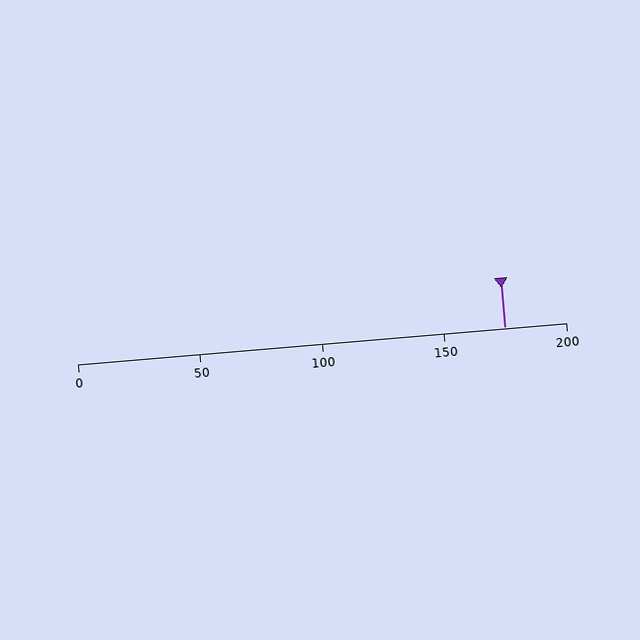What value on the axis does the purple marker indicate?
The marker indicates approximately 175.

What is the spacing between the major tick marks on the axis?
The major ticks are spaced 50 apart.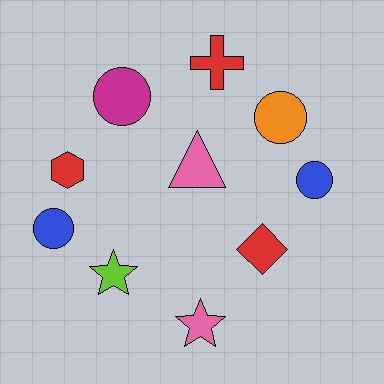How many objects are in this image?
There are 10 objects.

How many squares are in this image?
There are no squares.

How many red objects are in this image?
There are 3 red objects.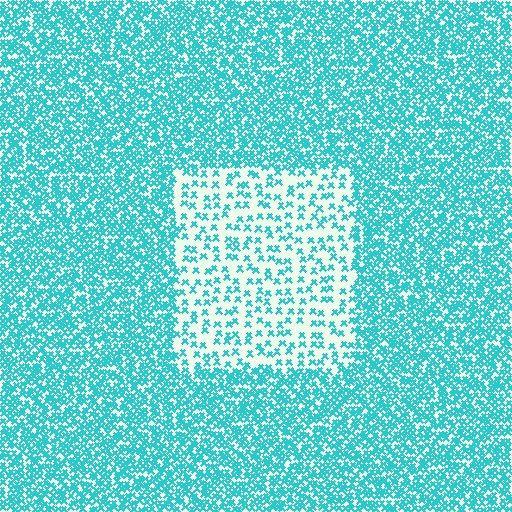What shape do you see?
I see a rectangle.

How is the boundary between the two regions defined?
The boundary is defined by a change in element density (approximately 2.9x ratio). All elements are the same color, size, and shape.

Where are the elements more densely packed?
The elements are more densely packed outside the rectangle boundary.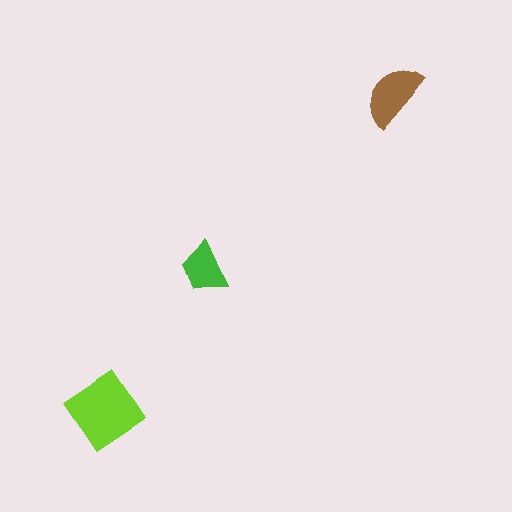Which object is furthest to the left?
The lime diamond is leftmost.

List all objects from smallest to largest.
The green trapezoid, the brown semicircle, the lime diamond.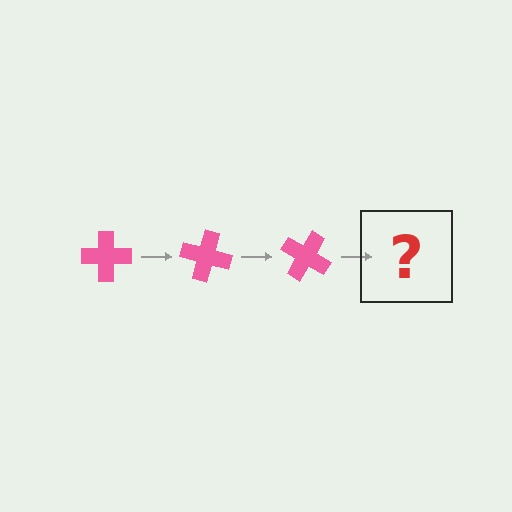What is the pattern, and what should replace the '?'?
The pattern is that the cross rotates 15 degrees each step. The '?' should be a pink cross rotated 45 degrees.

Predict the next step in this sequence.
The next step is a pink cross rotated 45 degrees.